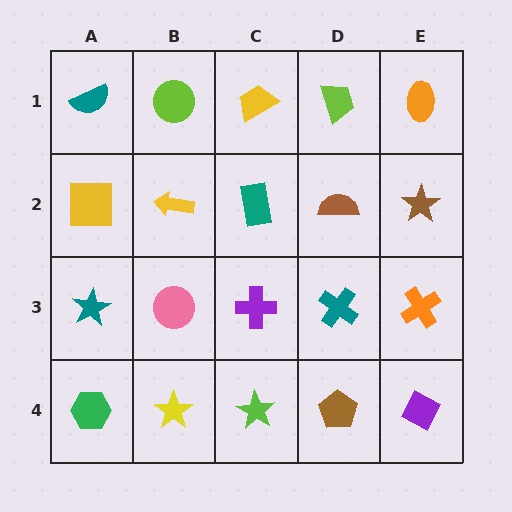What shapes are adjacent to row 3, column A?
A yellow square (row 2, column A), a green hexagon (row 4, column A), a pink circle (row 3, column B).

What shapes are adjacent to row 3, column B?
A yellow arrow (row 2, column B), a yellow star (row 4, column B), a teal star (row 3, column A), a purple cross (row 3, column C).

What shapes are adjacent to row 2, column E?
An orange ellipse (row 1, column E), an orange cross (row 3, column E), a brown semicircle (row 2, column D).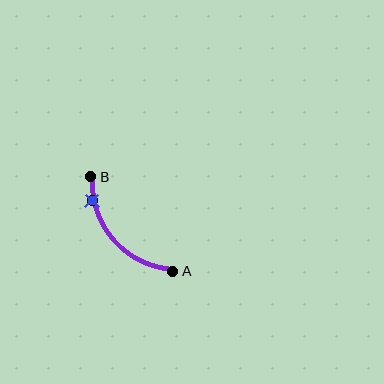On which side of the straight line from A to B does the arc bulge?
The arc bulges below and to the left of the straight line connecting A and B.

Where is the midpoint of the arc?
The arc midpoint is the point on the curve farthest from the straight line joining A and B. It sits below and to the left of that line.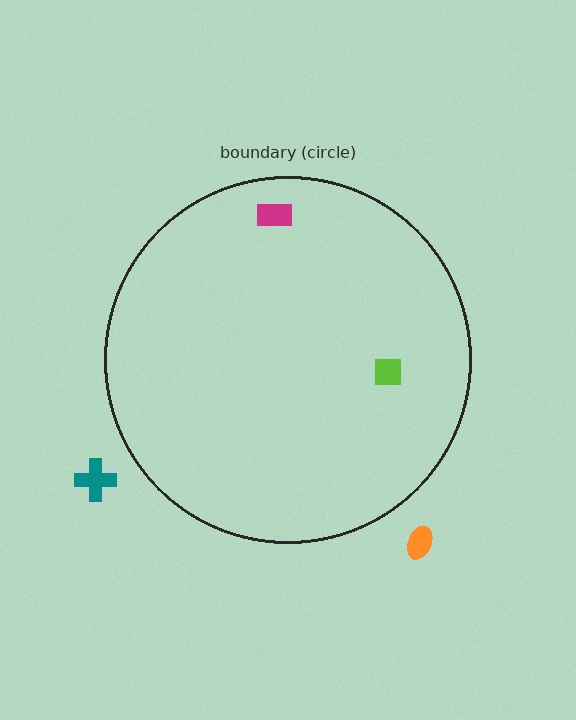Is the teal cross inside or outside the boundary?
Outside.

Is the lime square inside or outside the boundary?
Inside.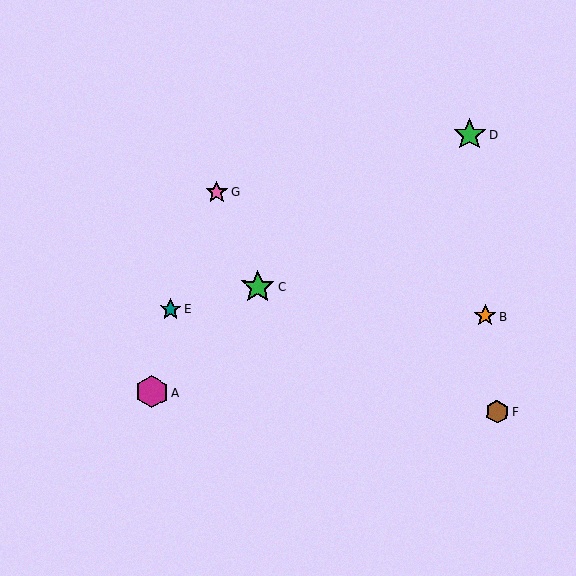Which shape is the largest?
The green star (labeled C) is the largest.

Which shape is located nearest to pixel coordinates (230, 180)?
The pink star (labeled G) at (217, 192) is nearest to that location.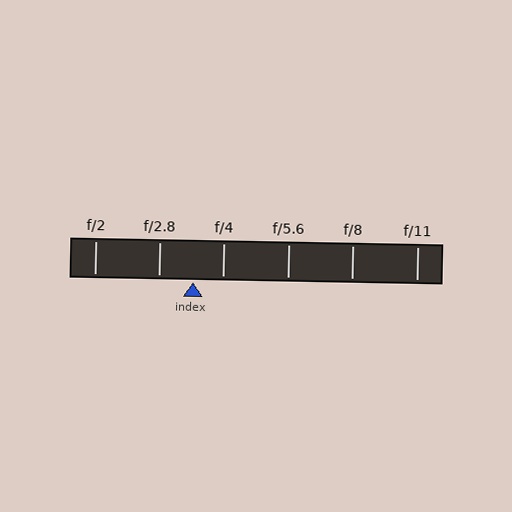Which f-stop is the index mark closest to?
The index mark is closest to f/4.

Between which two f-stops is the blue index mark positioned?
The index mark is between f/2.8 and f/4.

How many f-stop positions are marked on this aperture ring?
There are 6 f-stop positions marked.